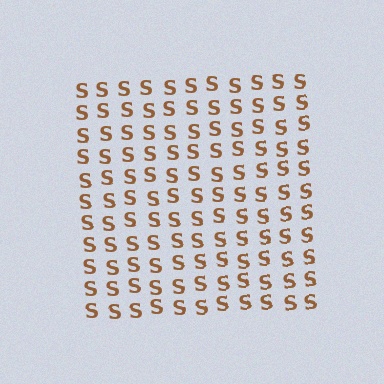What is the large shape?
The large shape is a square.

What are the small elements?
The small elements are letter S's.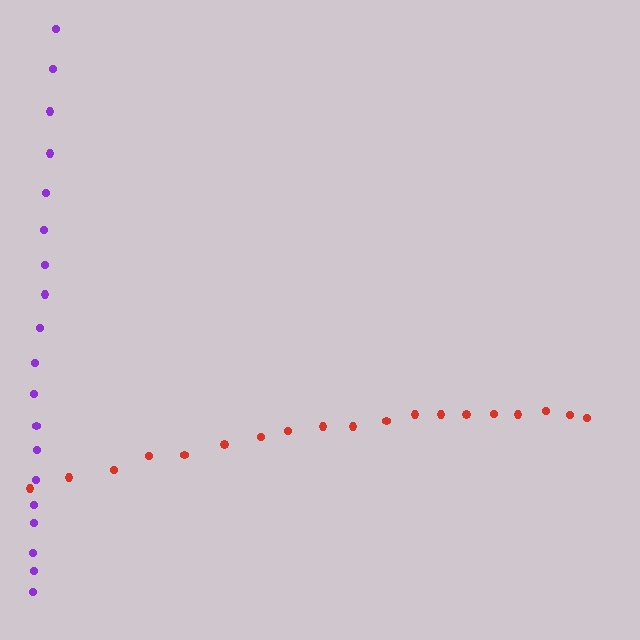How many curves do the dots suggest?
There are 2 distinct paths.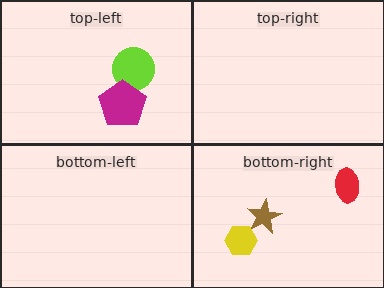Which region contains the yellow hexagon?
The bottom-right region.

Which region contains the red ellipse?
The bottom-right region.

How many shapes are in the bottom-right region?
3.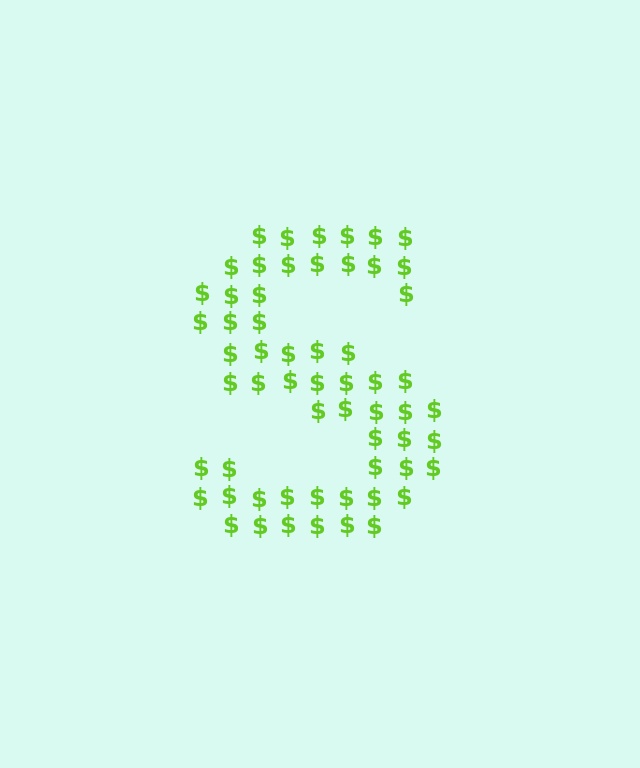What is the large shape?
The large shape is the letter S.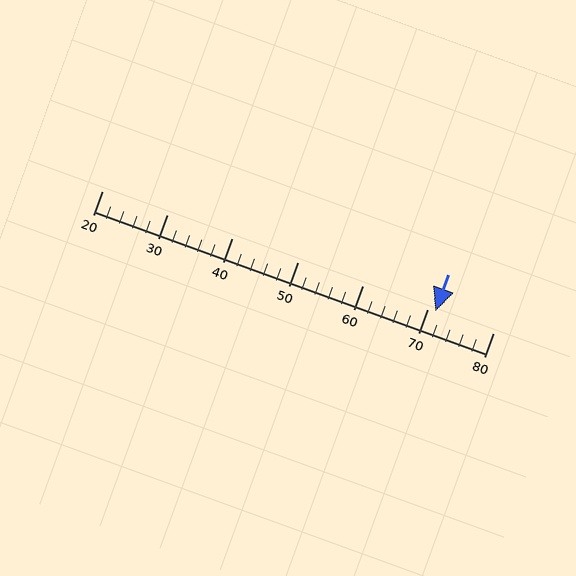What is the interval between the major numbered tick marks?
The major tick marks are spaced 10 units apart.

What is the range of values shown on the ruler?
The ruler shows values from 20 to 80.